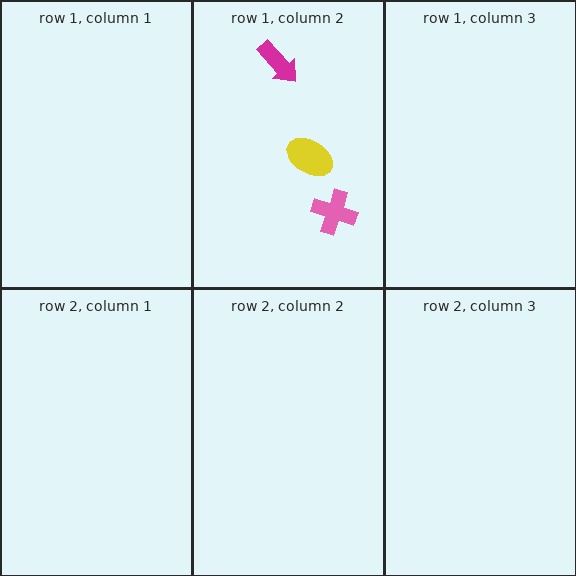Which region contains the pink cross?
The row 1, column 2 region.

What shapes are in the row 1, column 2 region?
The magenta arrow, the pink cross, the yellow ellipse.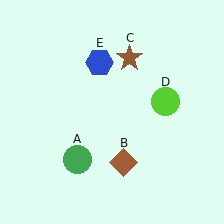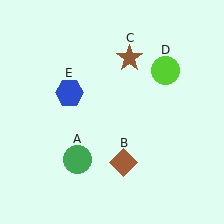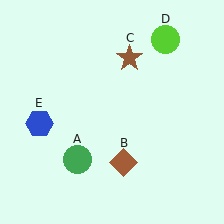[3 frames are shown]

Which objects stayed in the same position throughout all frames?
Green circle (object A) and brown diamond (object B) and brown star (object C) remained stationary.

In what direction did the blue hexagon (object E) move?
The blue hexagon (object E) moved down and to the left.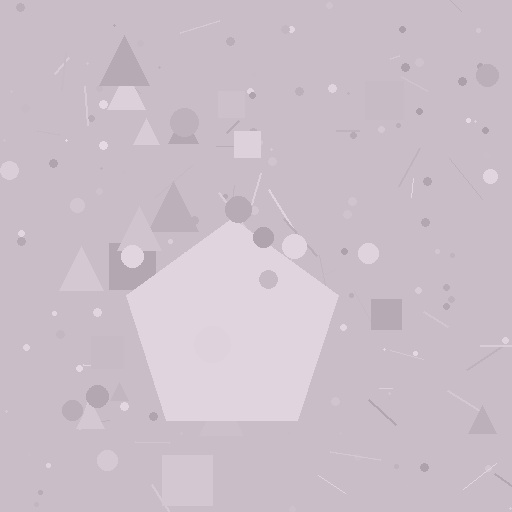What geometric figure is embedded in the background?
A pentagon is embedded in the background.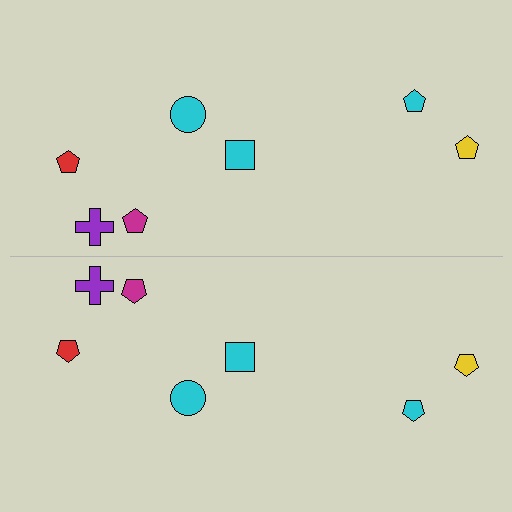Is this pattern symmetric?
Yes, this pattern has bilateral (reflection) symmetry.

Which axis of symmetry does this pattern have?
The pattern has a horizontal axis of symmetry running through the center of the image.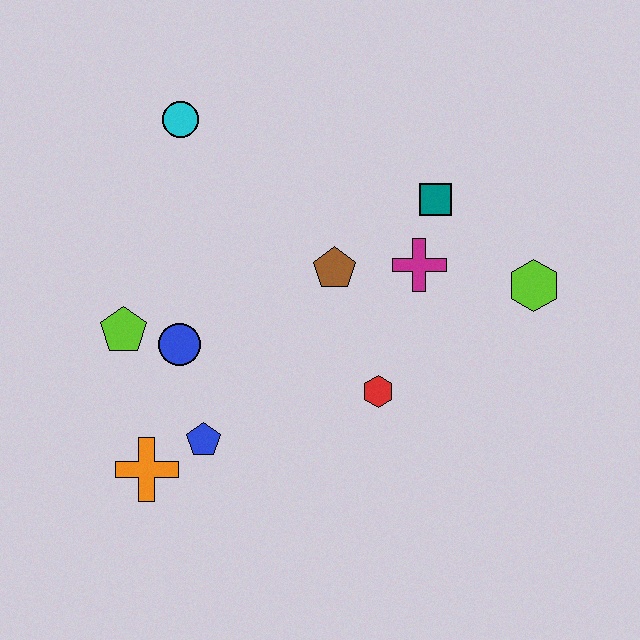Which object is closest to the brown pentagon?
The magenta cross is closest to the brown pentagon.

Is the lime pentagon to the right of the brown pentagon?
No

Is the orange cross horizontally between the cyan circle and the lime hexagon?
No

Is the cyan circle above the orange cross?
Yes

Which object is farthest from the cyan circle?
The lime hexagon is farthest from the cyan circle.